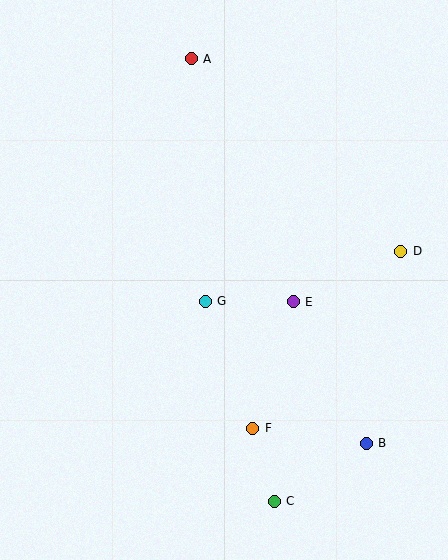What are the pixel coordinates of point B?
Point B is at (366, 443).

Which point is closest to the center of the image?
Point G at (205, 301) is closest to the center.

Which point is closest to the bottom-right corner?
Point B is closest to the bottom-right corner.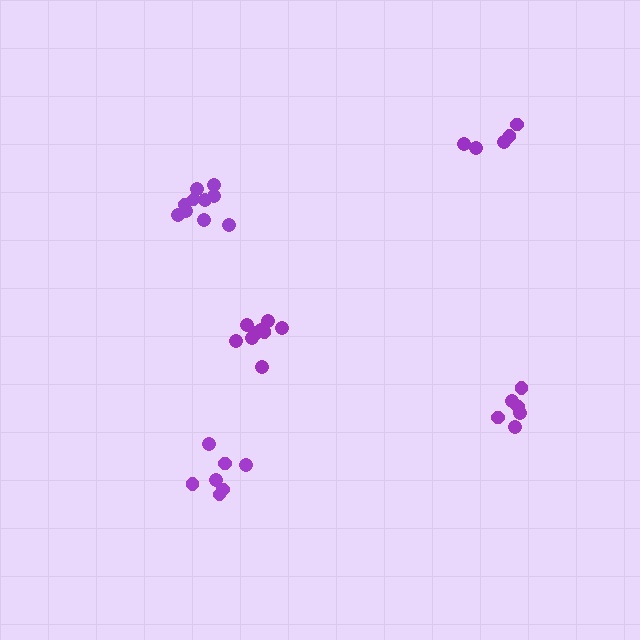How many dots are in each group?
Group 1: 6 dots, Group 2: 9 dots, Group 3: 5 dots, Group 4: 7 dots, Group 5: 10 dots (37 total).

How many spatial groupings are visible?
There are 5 spatial groupings.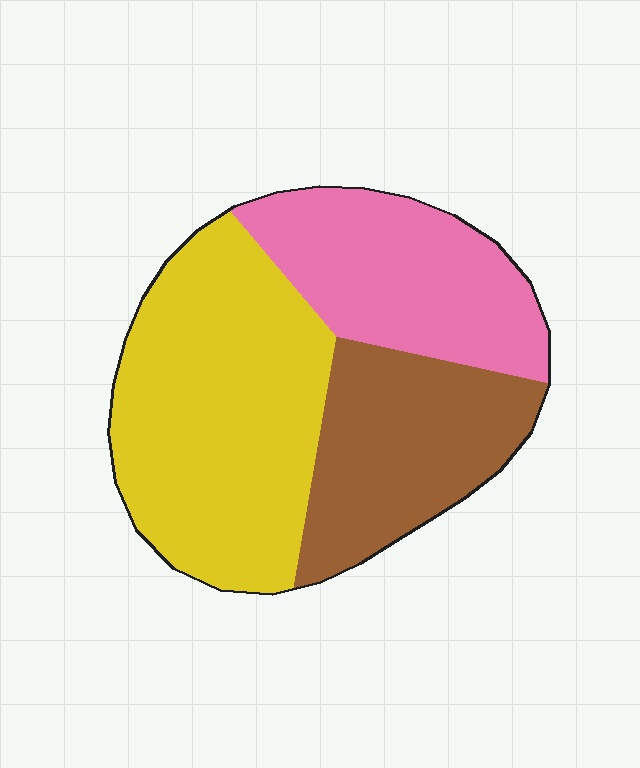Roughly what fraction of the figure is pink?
Pink takes up about one quarter (1/4) of the figure.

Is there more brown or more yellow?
Yellow.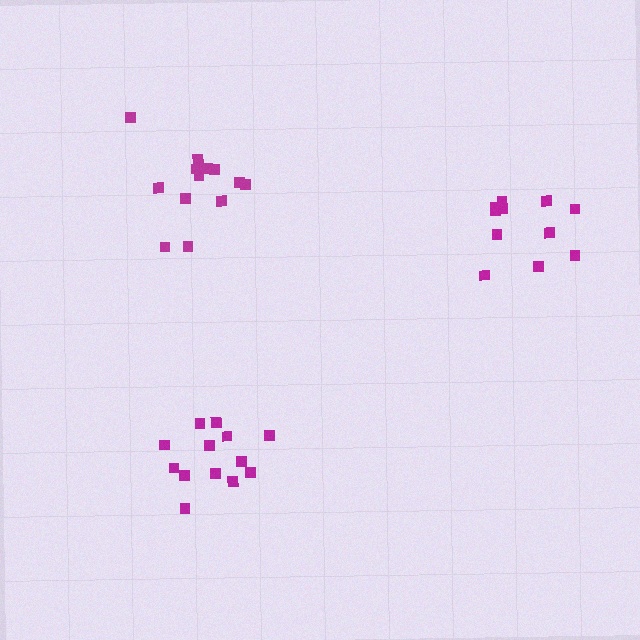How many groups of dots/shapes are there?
There are 3 groups.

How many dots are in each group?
Group 1: 13 dots, Group 2: 11 dots, Group 3: 14 dots (38 total).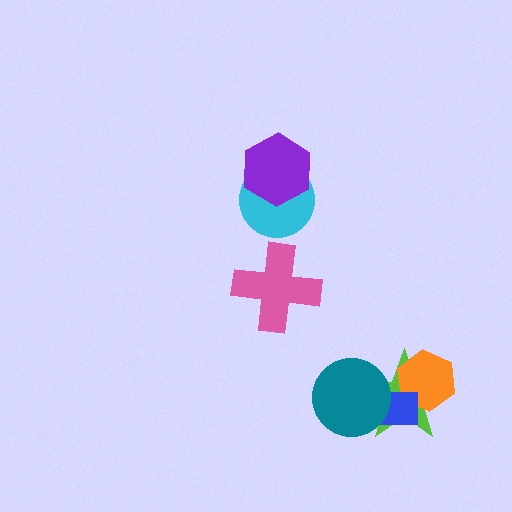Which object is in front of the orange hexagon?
The blue rectangle is in front of the orange hexagon.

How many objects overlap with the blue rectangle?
3 objects overlap with the blue rectangle.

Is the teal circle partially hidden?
No, no other shape covers it.